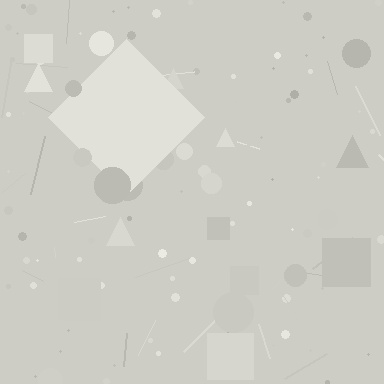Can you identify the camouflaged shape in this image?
The camouflaged shape is a diamond.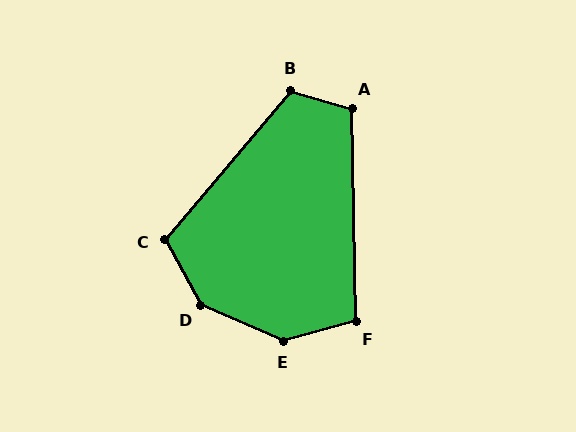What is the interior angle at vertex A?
Approximately 107 degrees (obtuse).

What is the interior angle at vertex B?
Approximately 114 degrees (obtuse).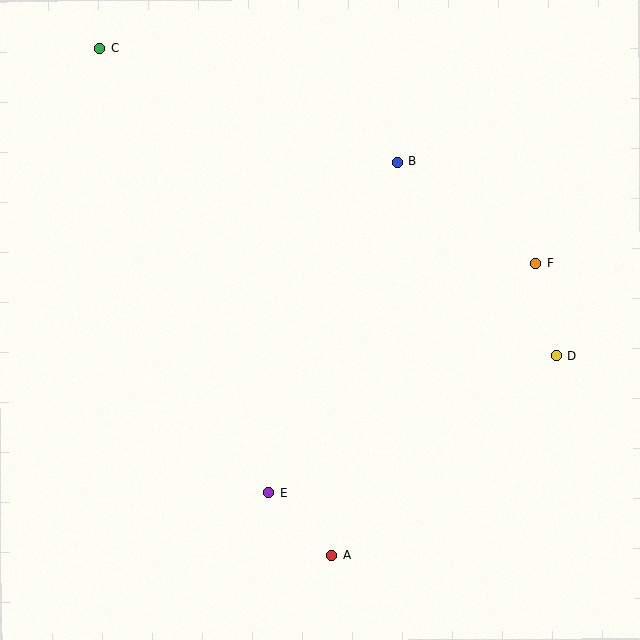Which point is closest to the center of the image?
Point B at (397, 162) is closest to the center.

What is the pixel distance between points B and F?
The distance between B and F is 171 pixels.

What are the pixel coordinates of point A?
Point A is at (332, 555).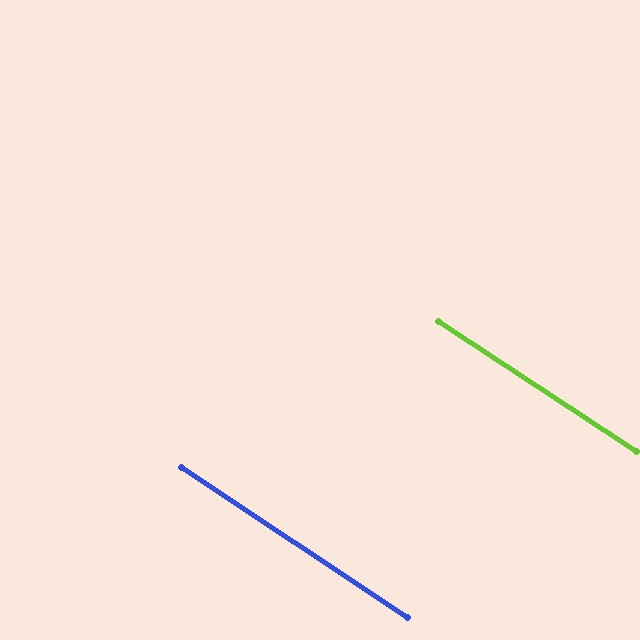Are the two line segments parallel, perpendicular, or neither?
Parallel — their directions differ by only 0.2°.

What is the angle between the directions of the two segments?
Approximately 0 degrees.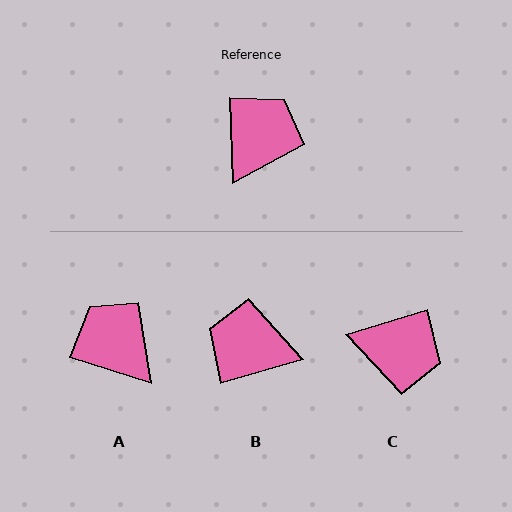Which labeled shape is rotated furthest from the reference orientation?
B, about 104 degrees away.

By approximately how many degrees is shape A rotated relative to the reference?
Approximately 70 degrees counter-clockwise.